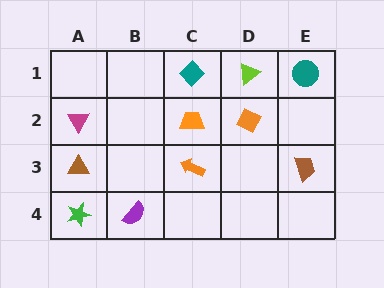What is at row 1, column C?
A teal diamond.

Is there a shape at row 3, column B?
No, that cell is empty.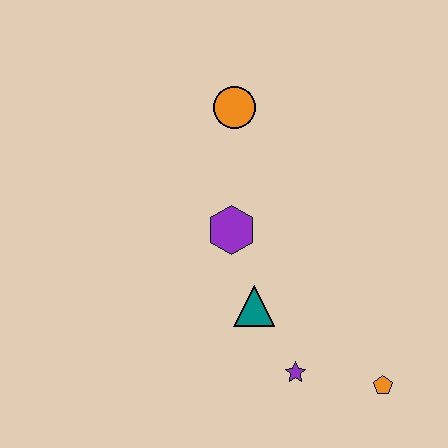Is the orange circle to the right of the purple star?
No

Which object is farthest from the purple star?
The orange circle is farthest from the purple star.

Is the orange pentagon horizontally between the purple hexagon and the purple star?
No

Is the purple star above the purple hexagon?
No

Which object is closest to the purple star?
The teal triangle is closest to the purple star.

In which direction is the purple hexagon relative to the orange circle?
The purple hexagon is below the orange circle.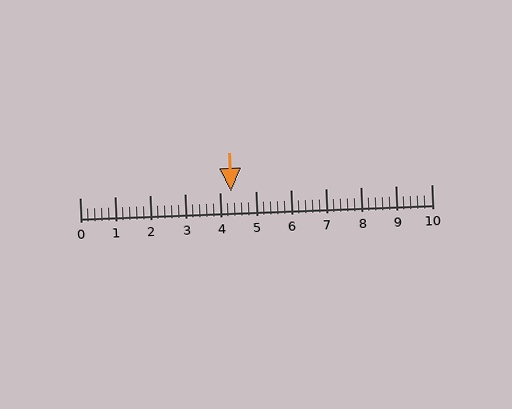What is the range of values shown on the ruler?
The ruler shows values from 0 to 10.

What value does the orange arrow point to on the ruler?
The orange arrow points to approximately 4.3.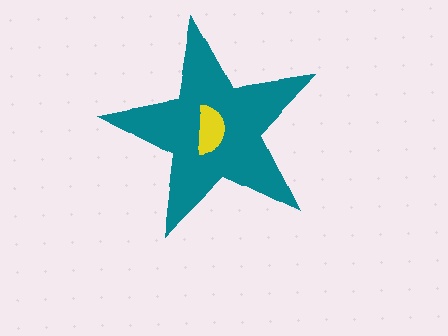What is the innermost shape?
The yellow semicircle.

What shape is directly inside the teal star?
The yellow semicircle.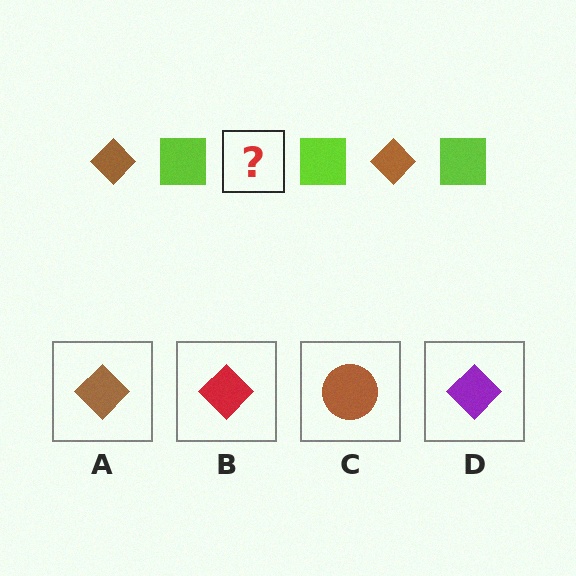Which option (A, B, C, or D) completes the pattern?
A.